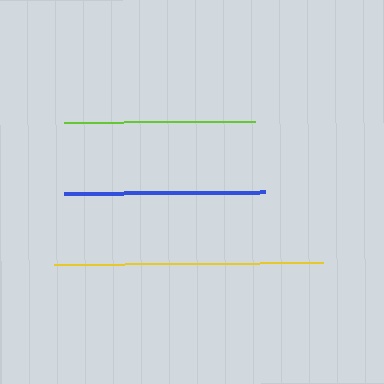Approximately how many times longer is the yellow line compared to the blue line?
The yellow line is approximately 1.3 times the length of the blue line.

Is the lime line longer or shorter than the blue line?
The blue line is longer than the lime line.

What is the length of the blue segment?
The blue segment is approximately 201 pixels long.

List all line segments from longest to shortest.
From longest to shortest: yellow, blue, lime.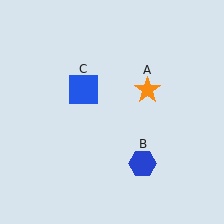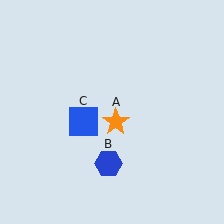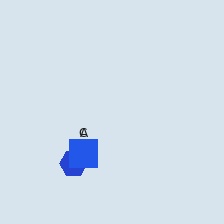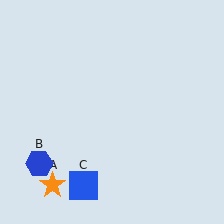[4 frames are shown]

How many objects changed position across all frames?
3 objects changed position: orange star (object A), blue hexagon (object B), blue square (object C).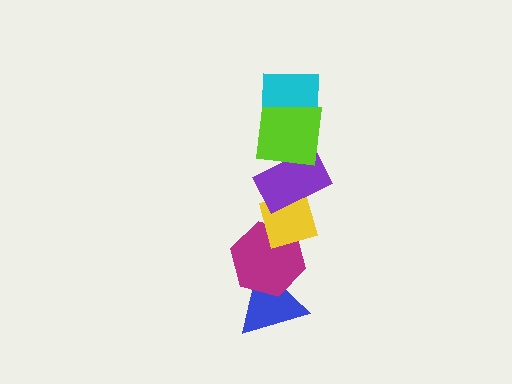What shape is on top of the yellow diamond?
The purple rectangle is on top of the yellow diamond.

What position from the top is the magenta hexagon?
The magenta hexagon is 5th from the top.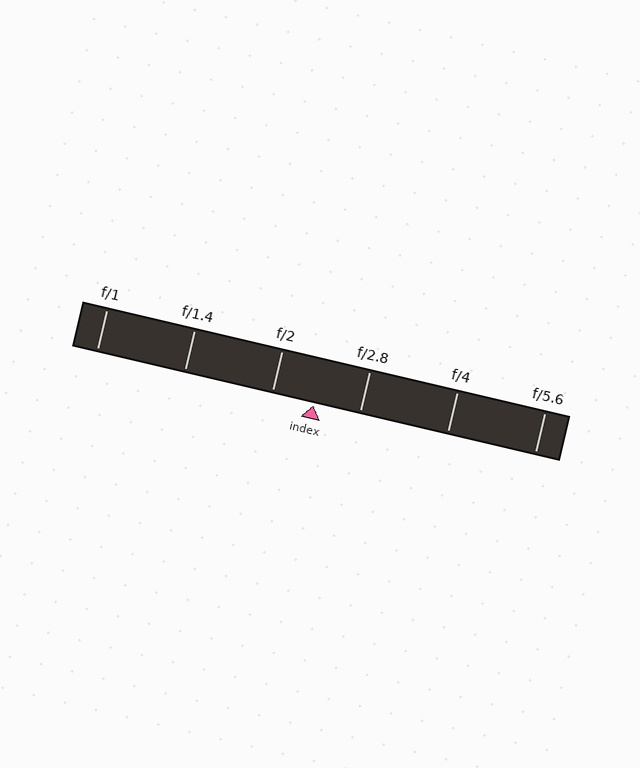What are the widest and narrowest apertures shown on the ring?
The widest aperture shown is f/1 and the narrowest is f/5.6.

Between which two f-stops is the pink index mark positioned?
The index mark is between f/2 and f/2.8.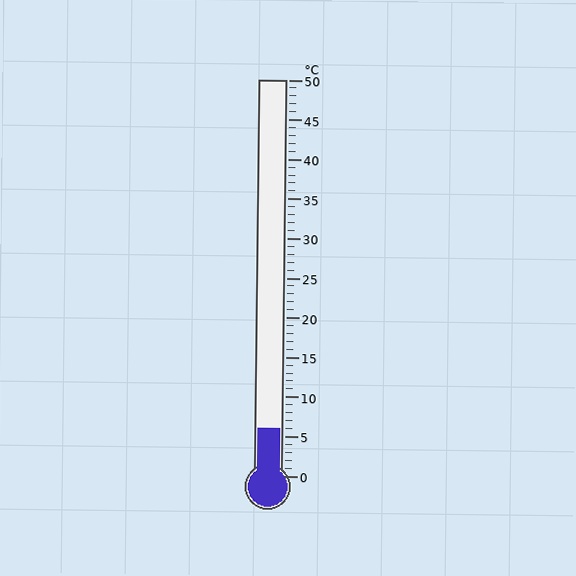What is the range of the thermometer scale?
The thermometer scale ranges from 0°C to 50°C.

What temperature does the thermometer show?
The thermometer shows approximately 6°C.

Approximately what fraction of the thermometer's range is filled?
The thermometer is filled to approximately 10% of its range.